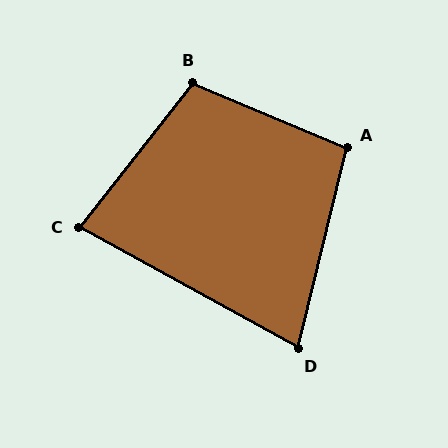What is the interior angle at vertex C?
Approximately 81 degrees (acute).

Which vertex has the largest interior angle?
B, at approximately 105 degrees.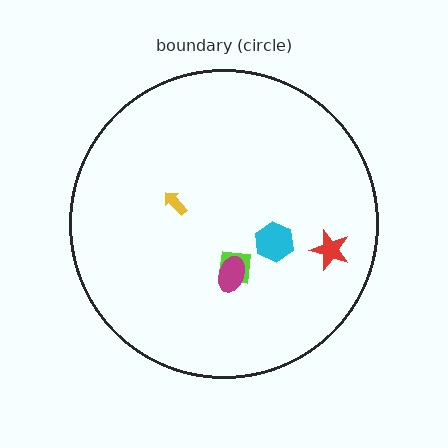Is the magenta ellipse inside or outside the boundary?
Inside.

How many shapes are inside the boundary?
5 inside, 0 outside.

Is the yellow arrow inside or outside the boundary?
Inside.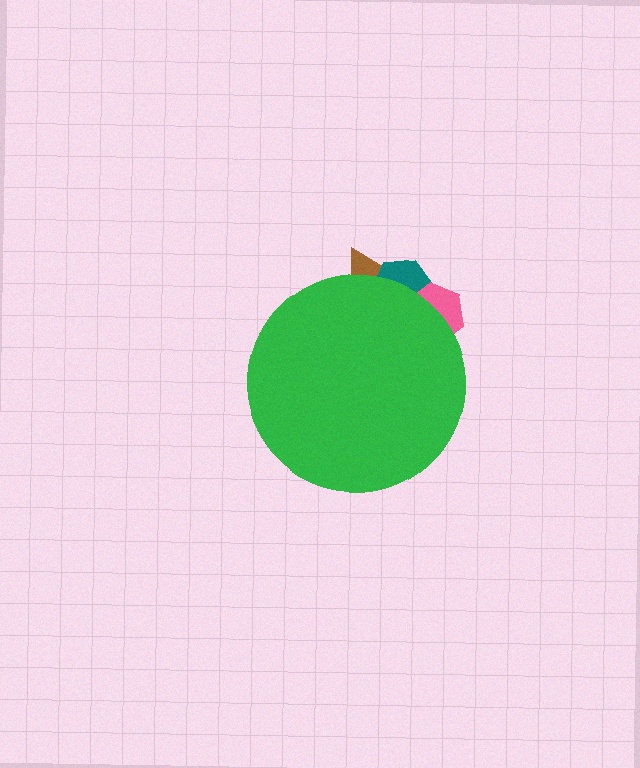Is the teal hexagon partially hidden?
Yes, the teal hexagon is partially hidden behind the green circle.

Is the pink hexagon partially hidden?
Yes, the pink hexagon is partially hidden behind the green circle.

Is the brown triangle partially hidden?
Yes, the brown triangle is partially hidden behind the green circle.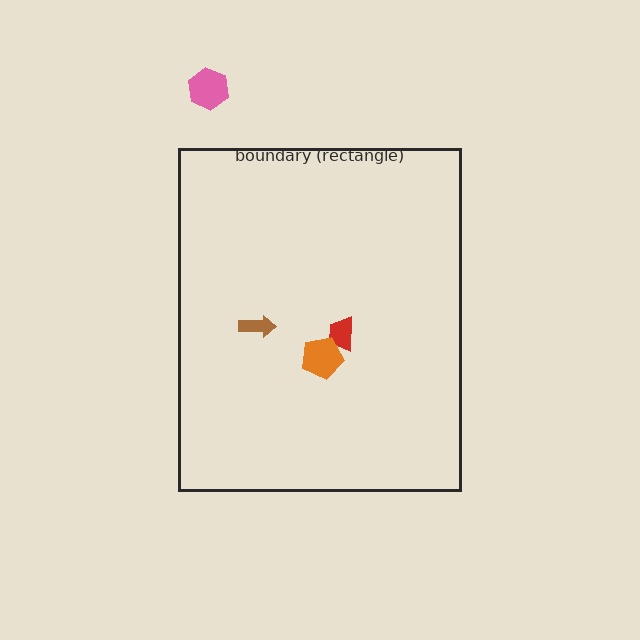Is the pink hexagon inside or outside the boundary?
Outside.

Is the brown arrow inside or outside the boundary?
Inside.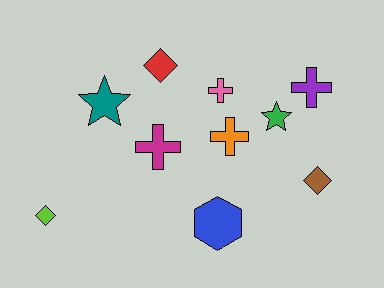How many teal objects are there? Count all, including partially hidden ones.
There is 1 teal object.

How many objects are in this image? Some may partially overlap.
There are 10 objects.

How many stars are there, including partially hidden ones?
There are 2 stars.